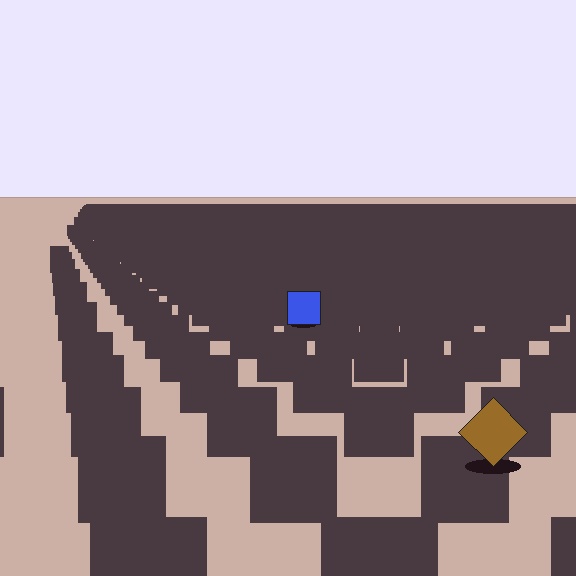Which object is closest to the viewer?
The brown diamond is closest. The texture marks near it are larger and more spread out.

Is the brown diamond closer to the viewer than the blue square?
Yes. The brown diamond is closer — you can tell from the texture gradient: the ground texture is coarser near it.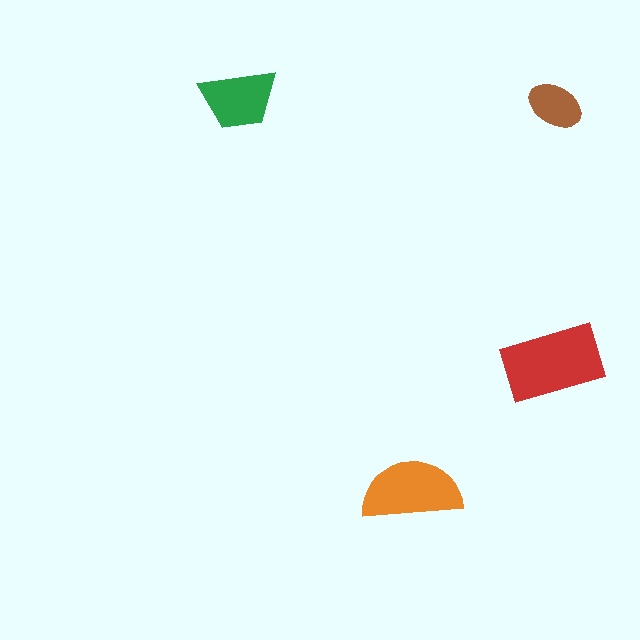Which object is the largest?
The red rectangle.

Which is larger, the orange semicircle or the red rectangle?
The red rectangle.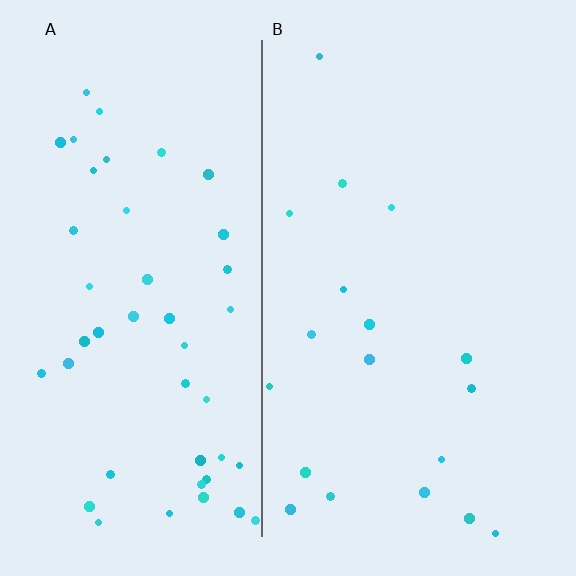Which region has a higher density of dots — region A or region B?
A (the left).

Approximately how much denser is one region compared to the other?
Approximately 2.5× — region A over region B.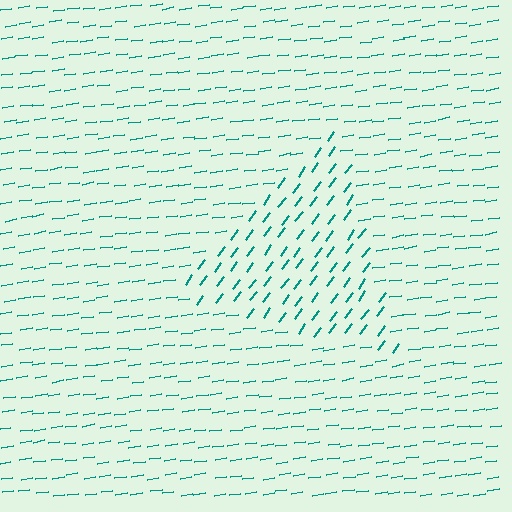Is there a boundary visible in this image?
Yes, there is a texture boundary formed by a change in line orientation.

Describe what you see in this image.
The image is filled with small teal line segments. A triangle region in the image has lines oriented differently from the surrounding lines, creating a visible texture boundary.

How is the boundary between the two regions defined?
The boundary is defined purely by a change in line orientation (approximately 45 degrees difference). All lines are the same color and thickness.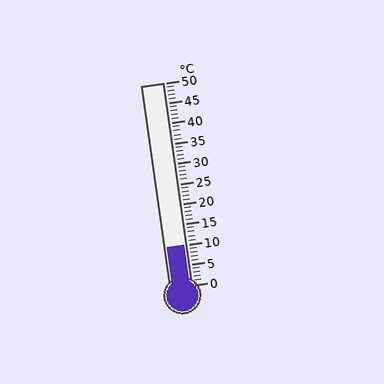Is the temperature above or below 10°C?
The temperature is at 10°C.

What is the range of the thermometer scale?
The thermometer scale ranges from 0°C to 50°C.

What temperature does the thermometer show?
The thermometer shows approximately 10°C.